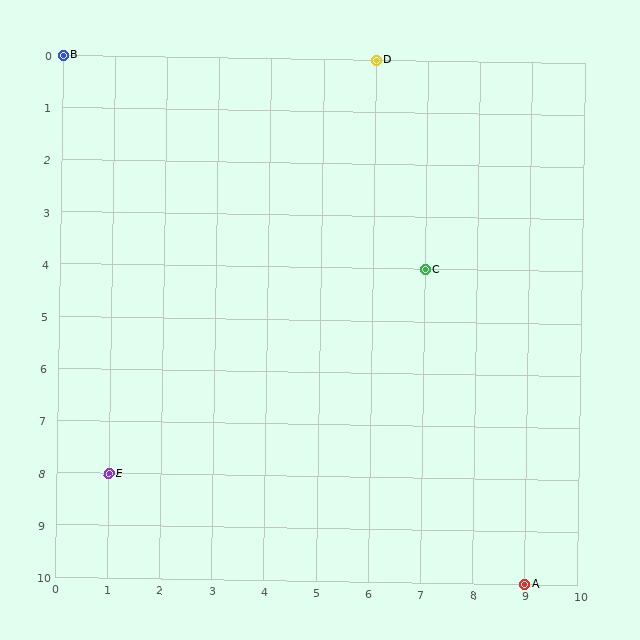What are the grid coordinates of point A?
Point A is at grid coordinates (9, 10).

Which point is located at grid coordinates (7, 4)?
Point C is at (7, 4).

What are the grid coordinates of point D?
Point D is at grid coordinates (6, 0).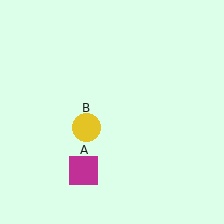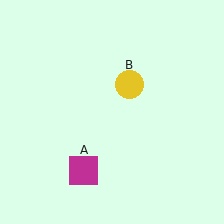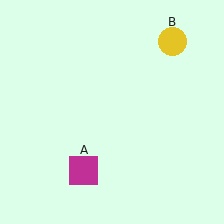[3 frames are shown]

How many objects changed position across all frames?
1 object changed position: yellow circle (object B).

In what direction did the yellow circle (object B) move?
The yellow circle (object B) moved up and to the right.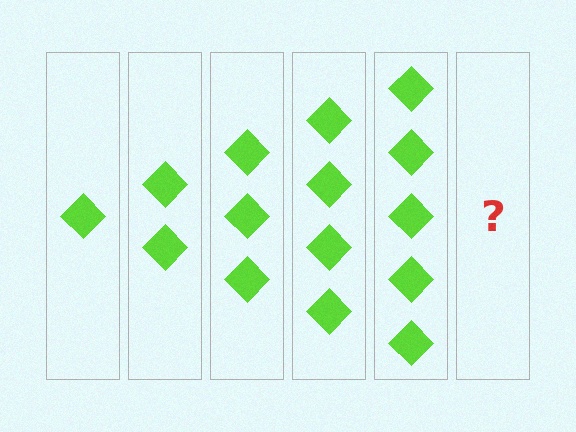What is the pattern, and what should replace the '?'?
The pattern is that each step adds one more diamond. The '?' should be 6 diamonds.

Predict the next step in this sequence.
The next step is 6 diamonds.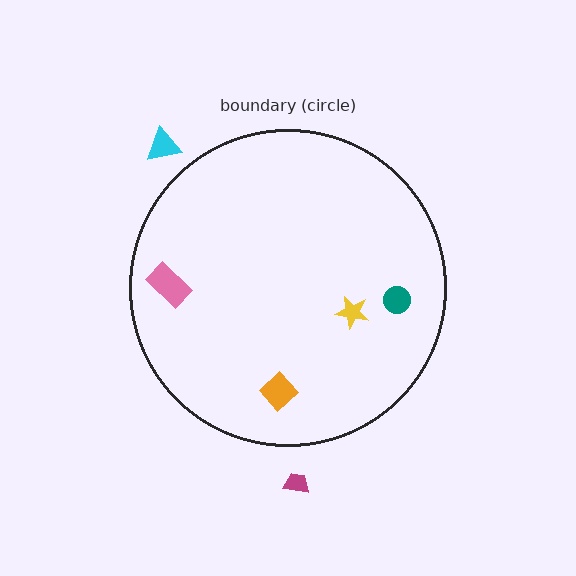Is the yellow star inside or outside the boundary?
Inside.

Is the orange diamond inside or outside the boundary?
Inside.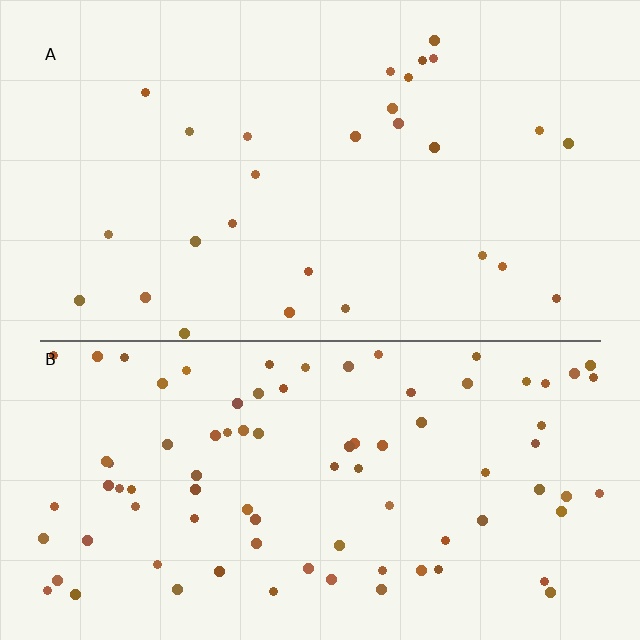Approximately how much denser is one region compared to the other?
Approximately 3.1× — region B over region A.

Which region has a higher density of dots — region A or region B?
B (the bottom).